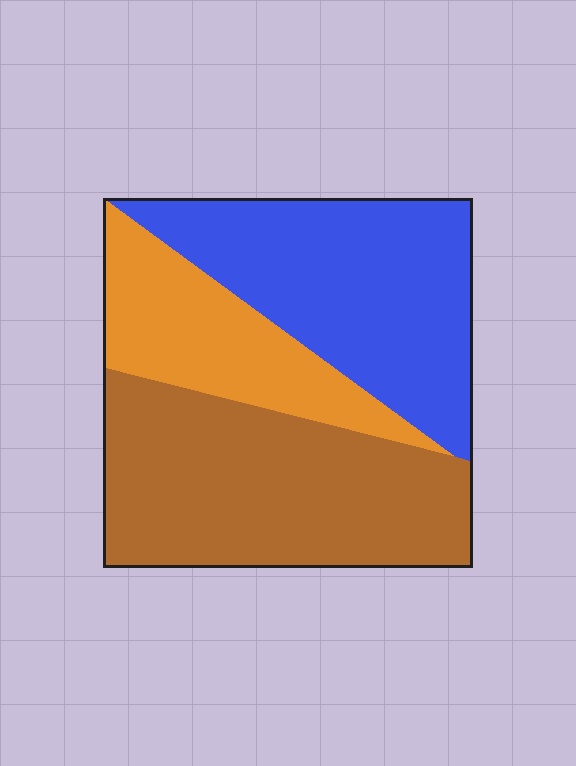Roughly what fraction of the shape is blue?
Blue covers 37% of the shape.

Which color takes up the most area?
Brown, at roughly 40%.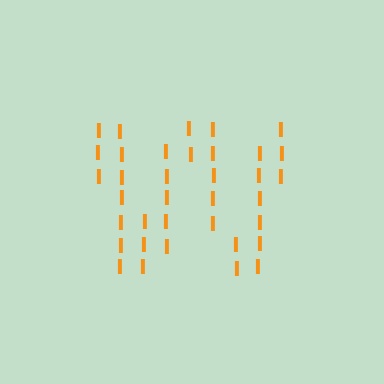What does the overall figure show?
The overall figure shows the letter W.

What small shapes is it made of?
It is made of small letter I's.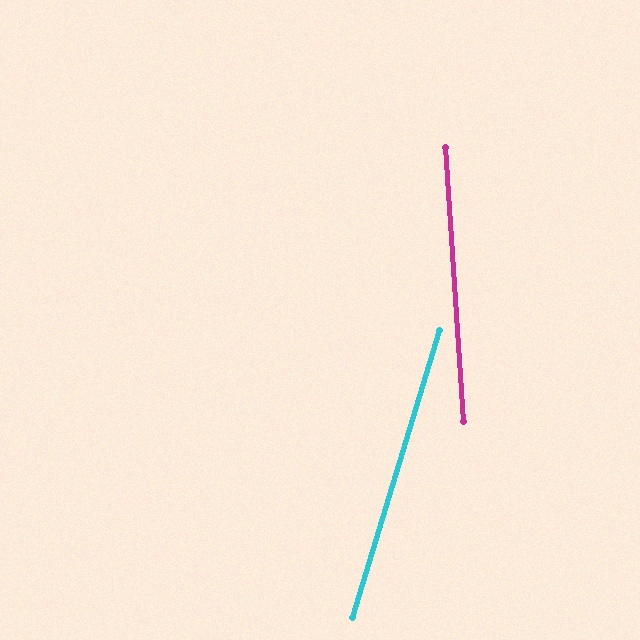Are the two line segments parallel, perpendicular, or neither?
Neither parallel nor perpendicular — they differ by about 20°.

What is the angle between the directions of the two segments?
Approximately 20 degrees.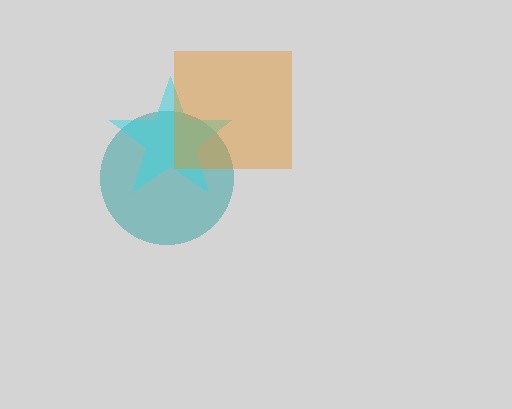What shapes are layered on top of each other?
The layered shapes are: a teal circle, a cyan star, an orange square.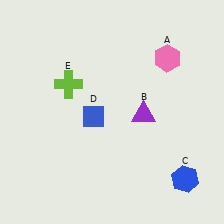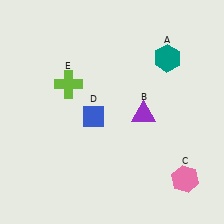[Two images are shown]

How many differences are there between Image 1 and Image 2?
There are 2 differences between the two images.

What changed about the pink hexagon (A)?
In Image 1, A is pink. In Image 2, it changed to teal.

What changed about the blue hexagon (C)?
In Image 1, C is blue. In Image 2, it changed to pink.